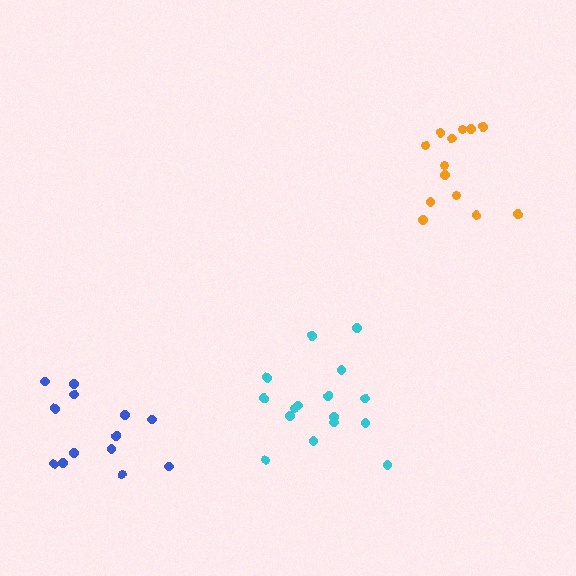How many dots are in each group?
Group 1: 16 dots, Group 2: 13 dots, Group 3: 13 dots (42 total).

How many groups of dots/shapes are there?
There are 3 groups.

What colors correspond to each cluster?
The clusters are colored: cyan, orange, blue.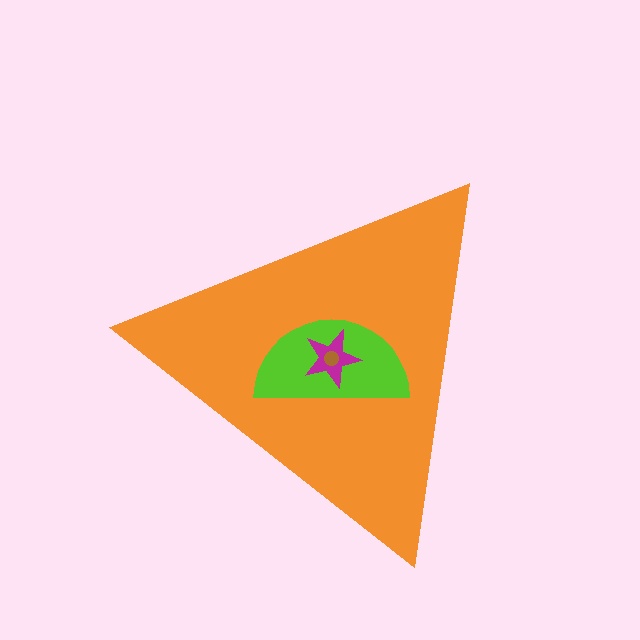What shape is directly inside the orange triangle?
The lime semicircle.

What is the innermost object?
The brown circle.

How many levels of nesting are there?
4.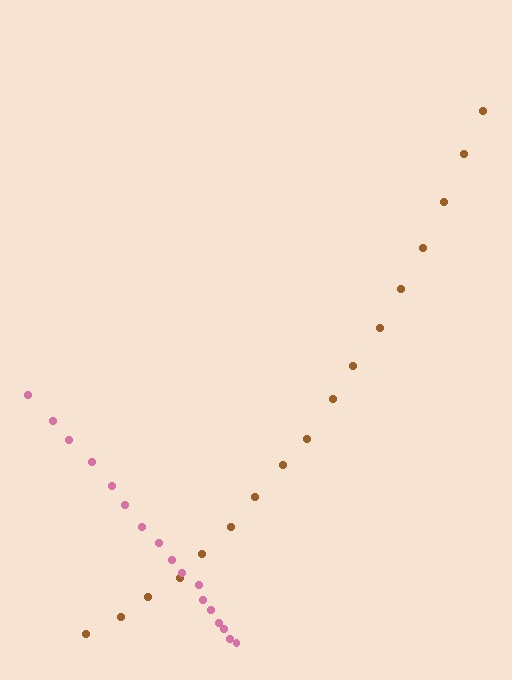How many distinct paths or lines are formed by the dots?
There are 2 distinct paths.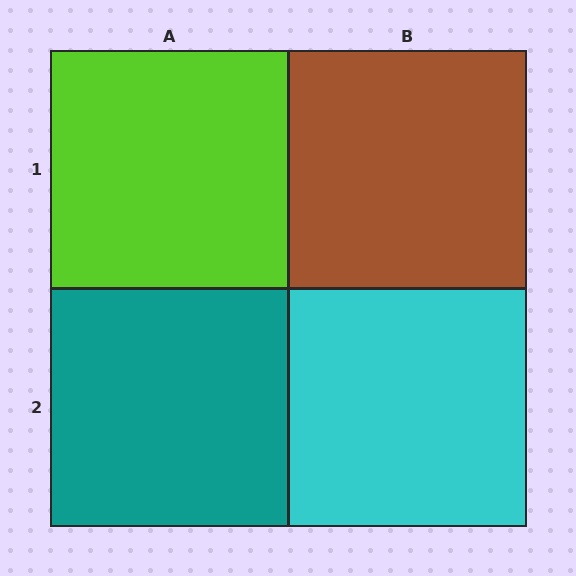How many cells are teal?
1 cell is teal.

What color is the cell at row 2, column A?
Teal.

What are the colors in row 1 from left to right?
Lime, brown.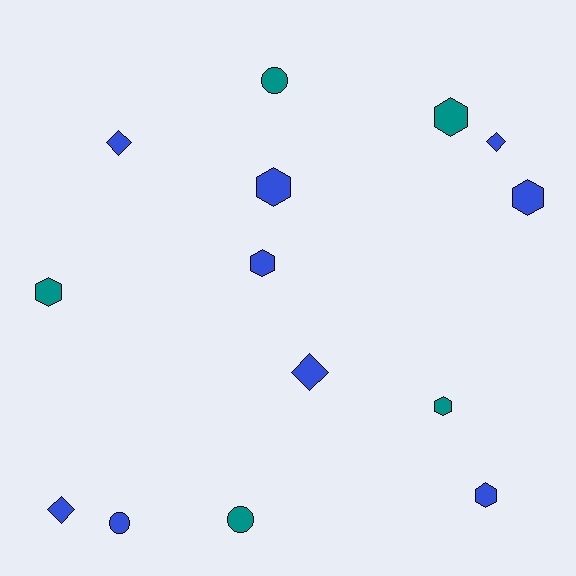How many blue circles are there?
There is 1 blue circle.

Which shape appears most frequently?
Hexagon, with 7 objects.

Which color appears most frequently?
Blue, with 9 objects.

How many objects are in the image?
There are 14 objects.